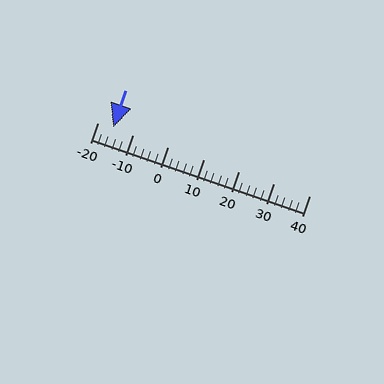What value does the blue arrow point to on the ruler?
The blue arrow points to approximately -16.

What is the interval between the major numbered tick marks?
The major tick marks are spaced 10 units apart.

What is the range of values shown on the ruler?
The ruler shows values from -20 to 40.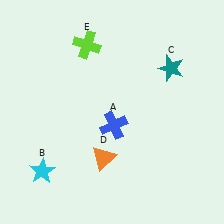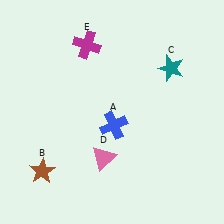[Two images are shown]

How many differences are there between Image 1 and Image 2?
There are 3 differences between the two images.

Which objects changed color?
B changed from cyan to brown. D changed from orange to pink. E changed from lime to magenta.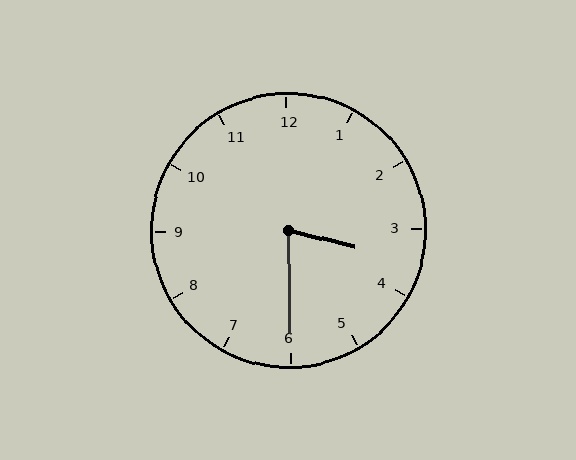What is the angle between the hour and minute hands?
Approximately 75 degrees.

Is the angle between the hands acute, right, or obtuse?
It is acute.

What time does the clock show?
3:30.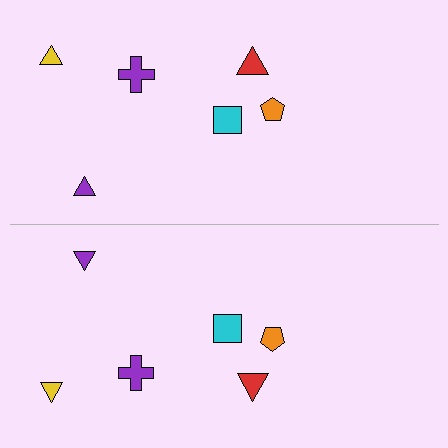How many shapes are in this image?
There are 12 shapes in this image.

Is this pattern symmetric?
Yes, this pattern has bilateral (reflection) symmetry.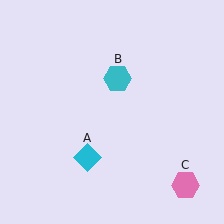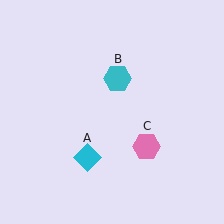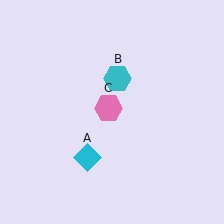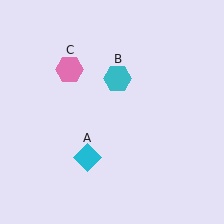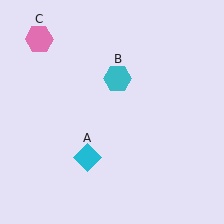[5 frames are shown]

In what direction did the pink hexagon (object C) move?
The pink hexagon (object C) moved up and to the left.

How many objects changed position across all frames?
1 object changed position: pink hexagon (object C).